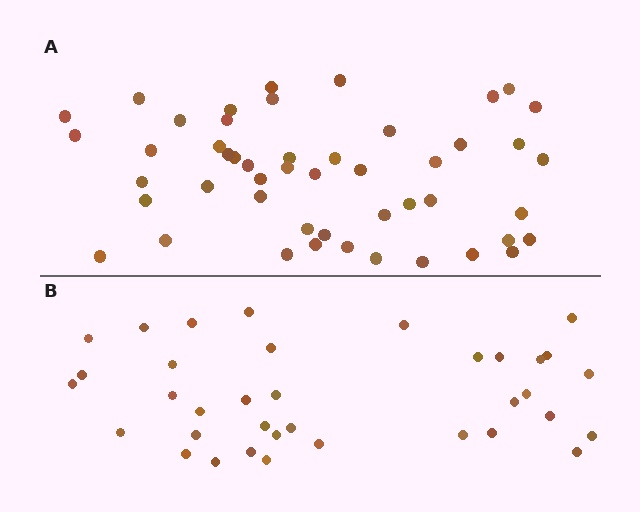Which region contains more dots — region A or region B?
Region A (the top region) has more dots.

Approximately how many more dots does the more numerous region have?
Region A has approximately 15 more dots than region B.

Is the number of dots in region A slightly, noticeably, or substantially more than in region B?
Region A has noticeably more, but not dramatically so. The ratio is roughly 1.4 to 1.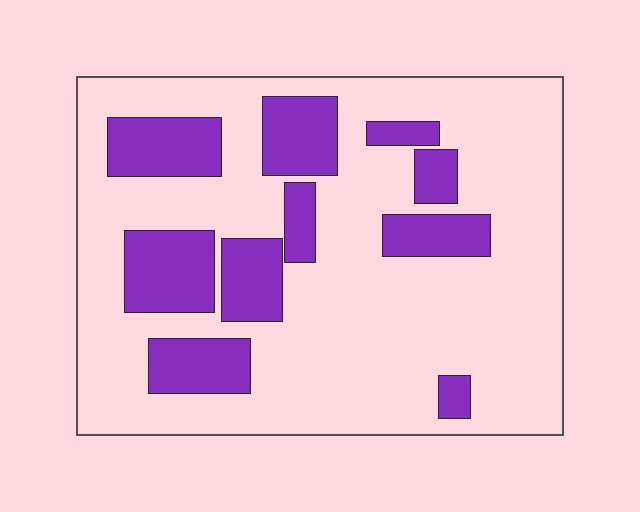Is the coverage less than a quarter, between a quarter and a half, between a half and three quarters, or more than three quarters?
Between a quarter and a half.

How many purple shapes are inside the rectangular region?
10.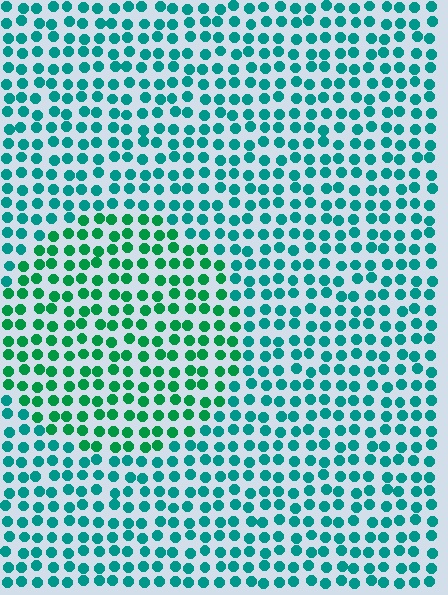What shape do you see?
I see a circle.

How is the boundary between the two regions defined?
The boundary is defined purely by a slight shift in hue (about 29 degrees). Spacing, size, and orientation are identical on both sides.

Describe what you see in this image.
The image is filled with small teal elements in a uniform arrangement. A circle-shaped region is visible where the elements are tinted to a slightly different hue, forming a subtle color boundary.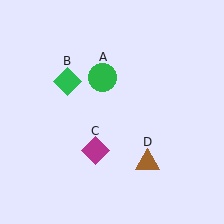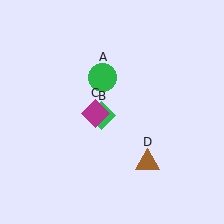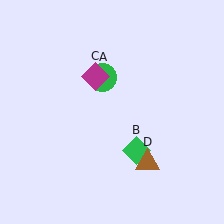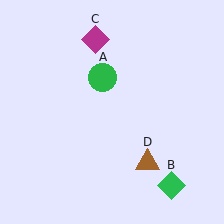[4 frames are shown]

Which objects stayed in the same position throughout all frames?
Green circle (object A) and brown triangle (object D) remained stationary.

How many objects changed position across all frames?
2 objects changed position: green diamond (object B), magenta diamond (object C).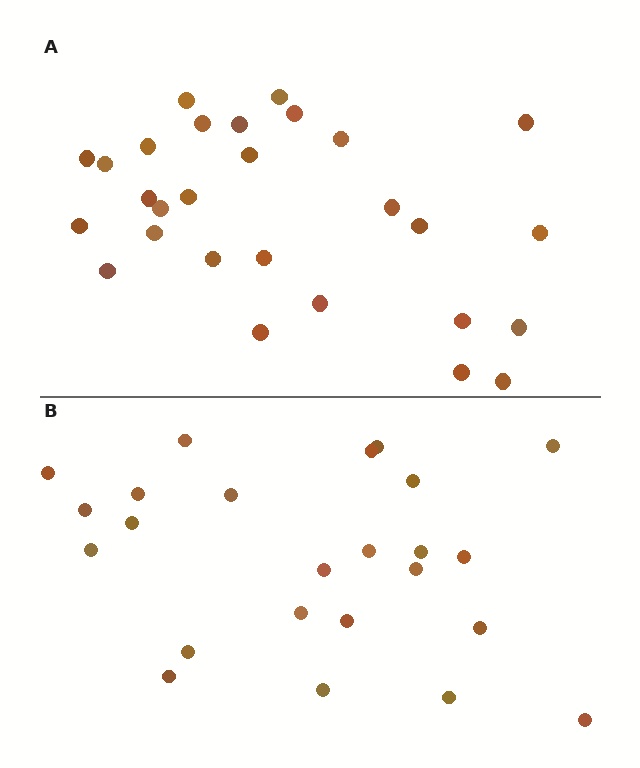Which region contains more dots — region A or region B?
Region A (the top region) has more dots.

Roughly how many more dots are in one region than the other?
Region A has about 4 more dots than region B.